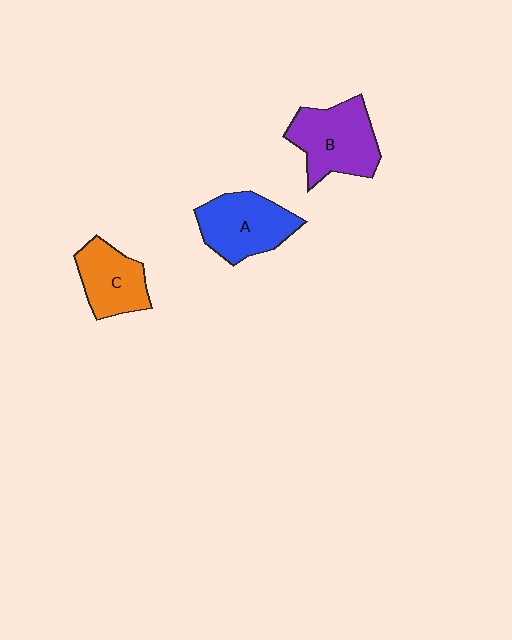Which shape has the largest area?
Shape B (purple).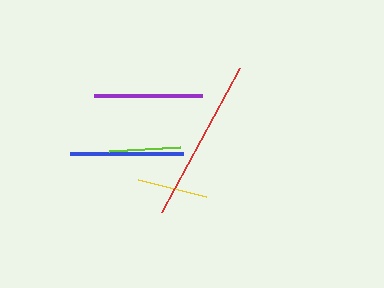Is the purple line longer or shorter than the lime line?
The purple line is longer than the lime line.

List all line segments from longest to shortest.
From longest to shortest: red, blue, purple, lime, yellow.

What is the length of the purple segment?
The purple segment is approximately 108 pixels long.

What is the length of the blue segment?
The blue segment is approximately 112 pixels long.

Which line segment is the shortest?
The yellow line is the shortest at approximately 70 pixels.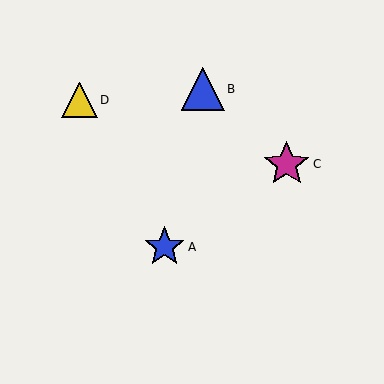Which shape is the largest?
The magenta star (labeled C) is the largest.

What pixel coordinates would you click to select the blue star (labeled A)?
Click at (165, 247) to select the blue star A.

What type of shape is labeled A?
Shape A is a blue star.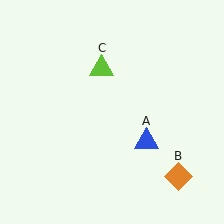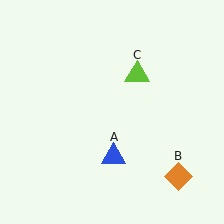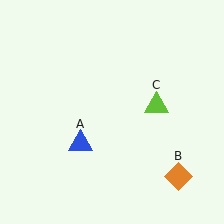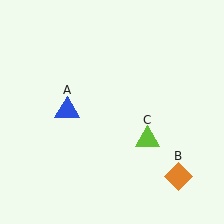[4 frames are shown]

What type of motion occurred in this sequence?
The blue triangle (object A), lime triangle (object C) rotated clockwise around the center of the scene.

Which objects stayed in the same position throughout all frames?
Orange diamond (object B) remained stationary.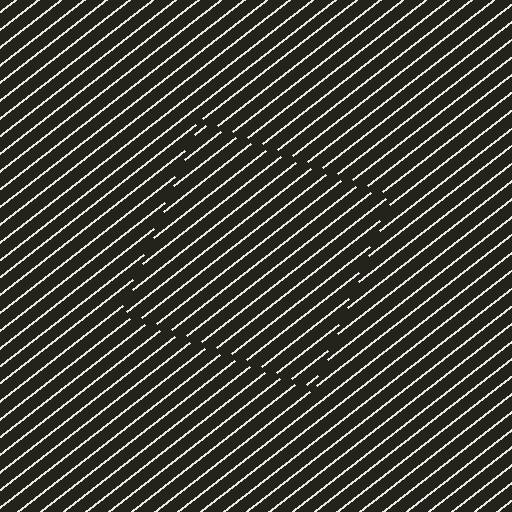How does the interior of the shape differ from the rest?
The interior of the shape contains the same grating, shifted by half a period — the contour is defined by the phase discontinuity where line-ends from the inner and outer gratings abut.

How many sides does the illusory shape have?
4 sides — the line-ends trace a square.